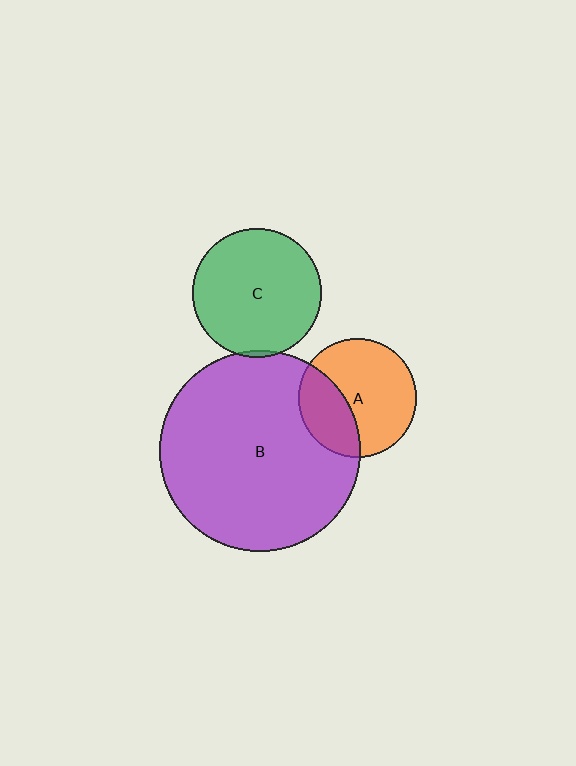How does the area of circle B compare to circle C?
Approximately 2.4 times.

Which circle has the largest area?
Circle B (purple).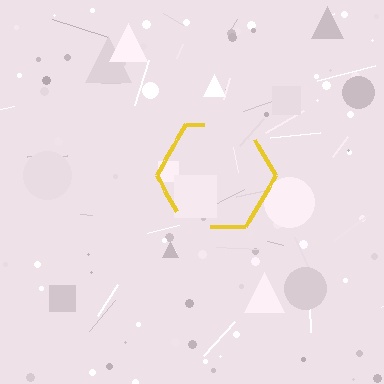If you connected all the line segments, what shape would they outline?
They would outline a hexagon.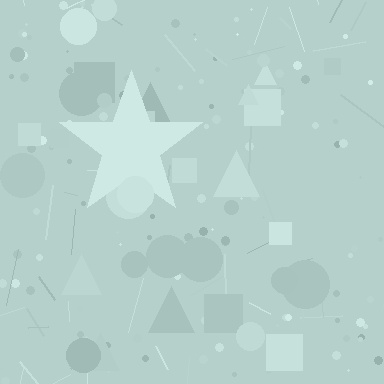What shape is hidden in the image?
A star is hidden in the image.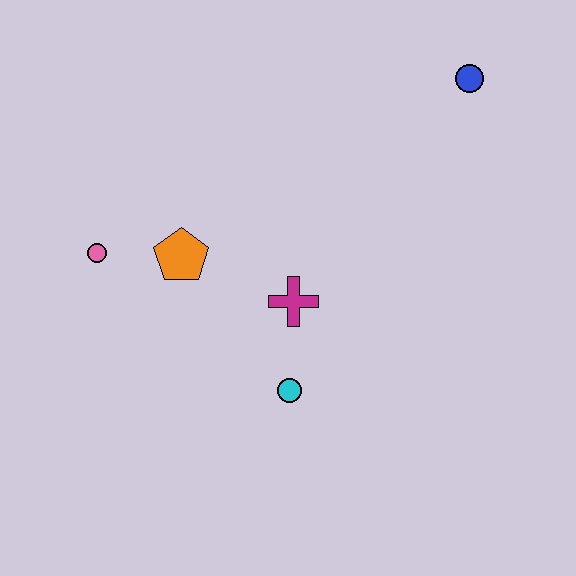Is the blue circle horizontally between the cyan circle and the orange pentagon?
No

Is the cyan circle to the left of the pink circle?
No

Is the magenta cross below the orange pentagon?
Yes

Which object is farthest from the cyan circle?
The blue circle is farthest from the cyan circle.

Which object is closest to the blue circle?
The magenta cross is closest to the blue circle.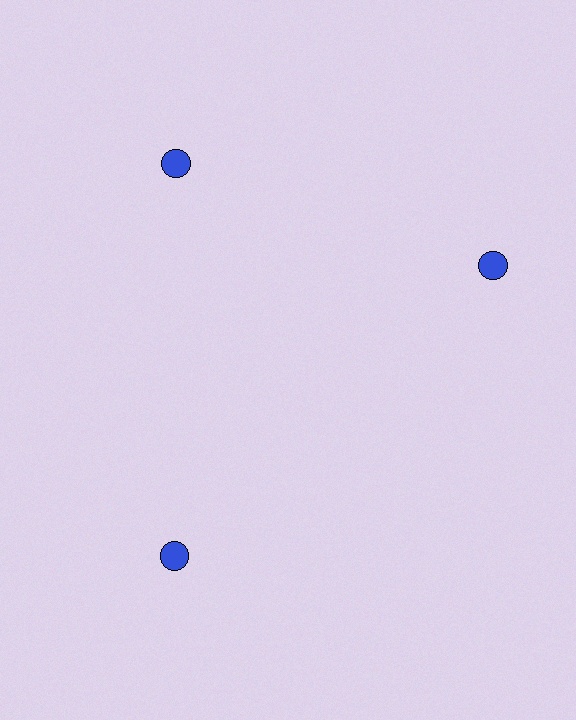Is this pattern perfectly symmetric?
No. The 3 blue circles are arranged in a ring, but one element near the 3 o'clock position is rotated out of alignment along the ring, breaking the 3-fold rotational symmetry.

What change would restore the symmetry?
The symmetry would be restored by rotating it back into even spacing with its neighbors so that all 3 circles sit at equal angles and equal distance from the center.